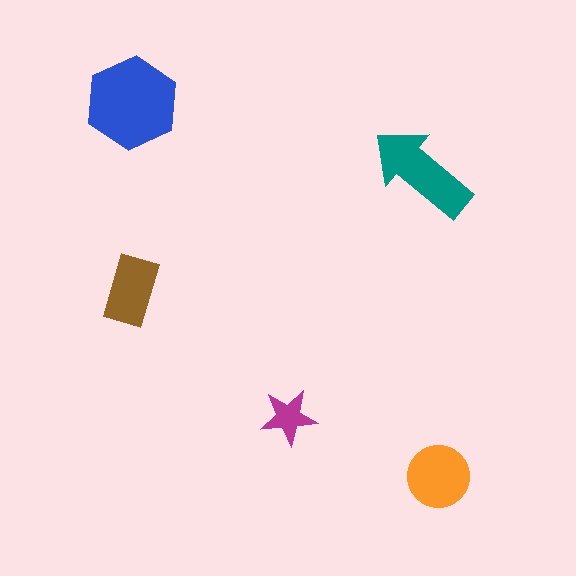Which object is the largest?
The blue hexagon.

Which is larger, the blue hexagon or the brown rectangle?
The blue hexagon.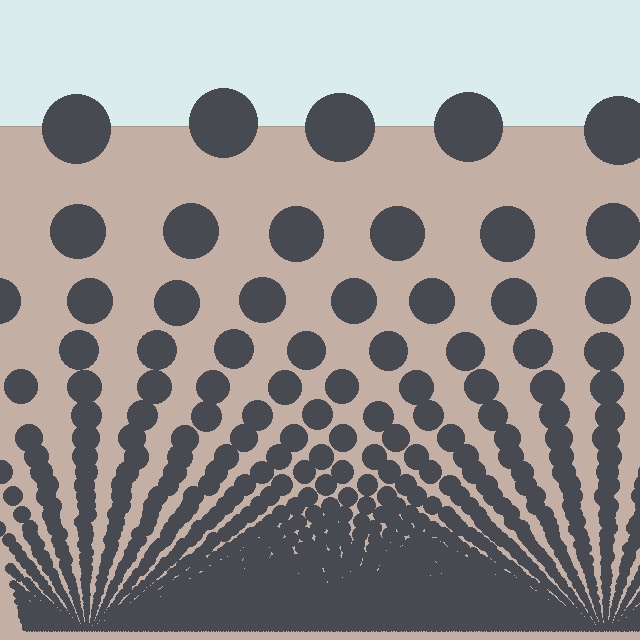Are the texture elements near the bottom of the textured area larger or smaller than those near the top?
Smaller. The gradient is inverted — elements near the bottom are smaller and denser.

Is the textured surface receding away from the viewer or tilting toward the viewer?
The surface appears to tilt toward the viewer. Texture elements get larger and sparser toward the top.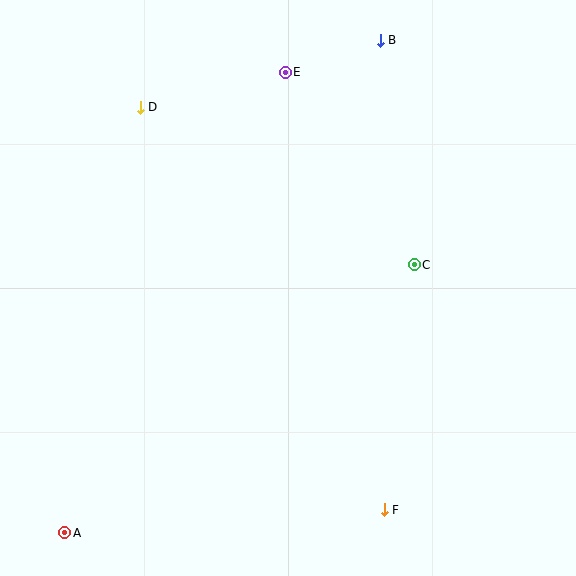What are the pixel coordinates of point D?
Point D is at (140, 107).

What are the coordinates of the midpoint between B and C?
The midpoint between B and C is at (397, 152).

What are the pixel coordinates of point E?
Point E is at (285, 72).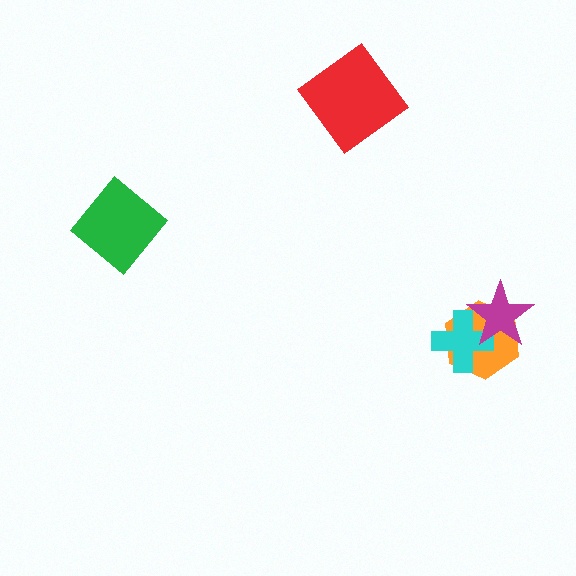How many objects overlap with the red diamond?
0 objects overlap with the red diamond.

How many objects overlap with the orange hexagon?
2 objects overlap with the orange hexagon.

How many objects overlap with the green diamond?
0 objects overlap with the green diamond.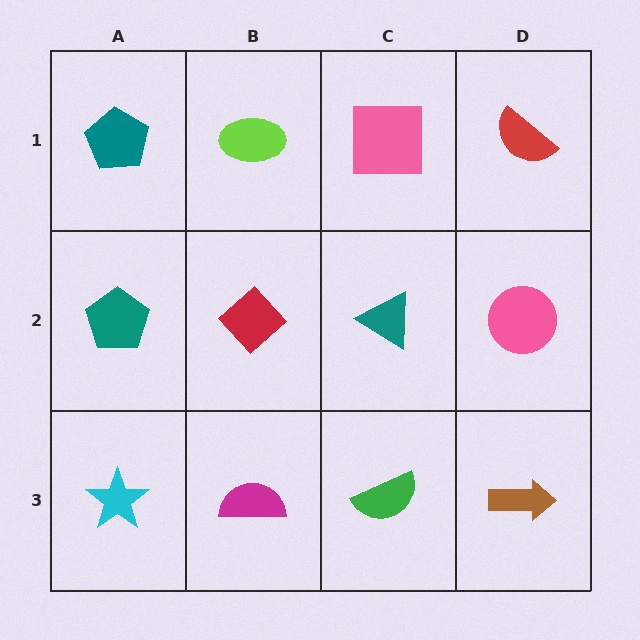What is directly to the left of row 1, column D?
A pink square.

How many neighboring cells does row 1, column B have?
3.